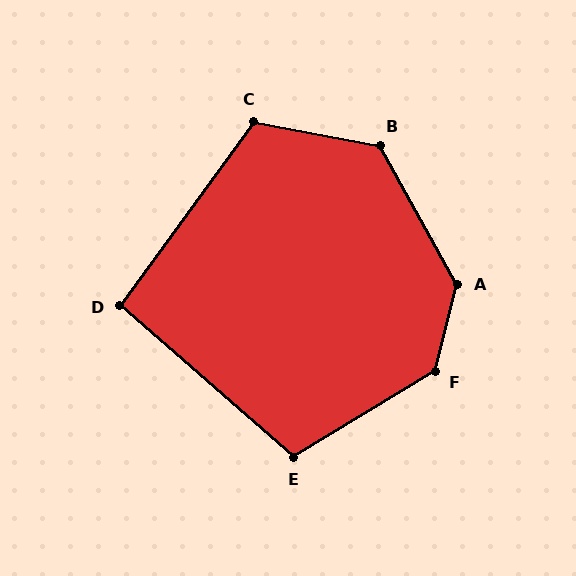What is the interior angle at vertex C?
Approximately 116 degrees (obtuse).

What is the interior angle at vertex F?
Approximately 135 degrees (obtuse).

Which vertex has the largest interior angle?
A, at approximately 137 degrees.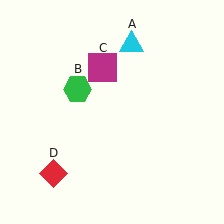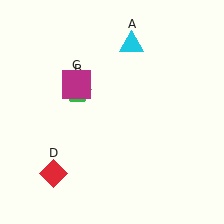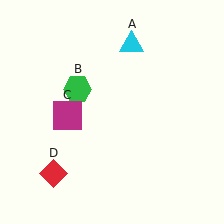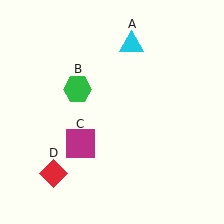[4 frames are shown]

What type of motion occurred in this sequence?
The magenta square (object C) rotated counterclockwise around the center of the scene.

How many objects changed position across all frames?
1 object changed position: magenta square (object C).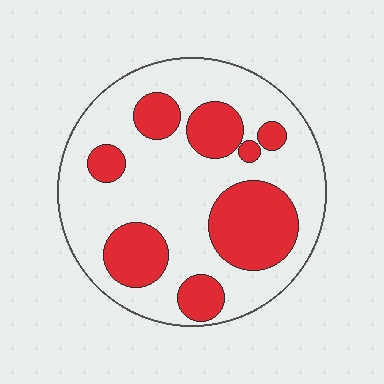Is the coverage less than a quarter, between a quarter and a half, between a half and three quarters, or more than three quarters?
Between a quarter and a half.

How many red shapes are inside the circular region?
8.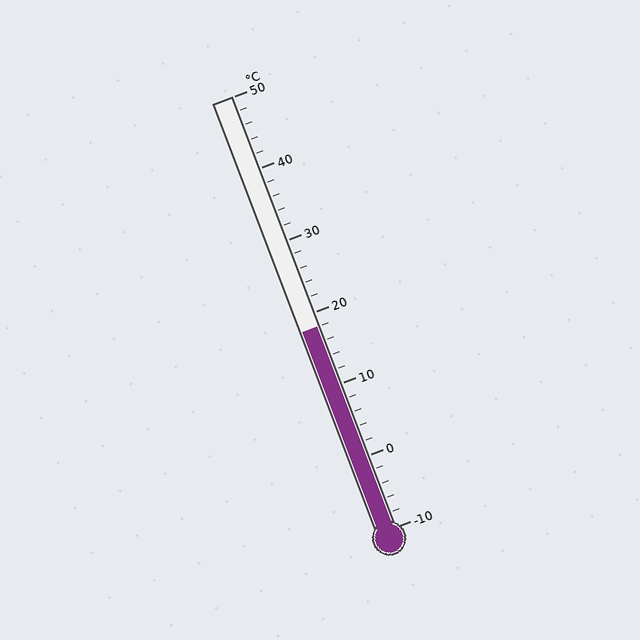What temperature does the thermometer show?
The thermometer shows approximately 18°C.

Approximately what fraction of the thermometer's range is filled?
The thermometer is filled to approximately 45% of its range.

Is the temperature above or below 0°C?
The temperature is above 0°C.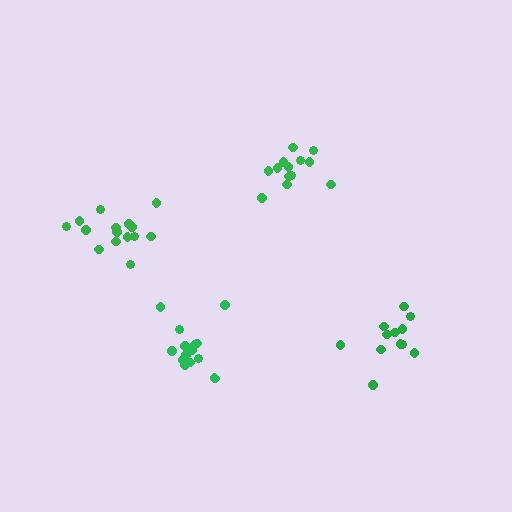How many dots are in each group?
Group 1: 13 dots, Group 2: 12 dots, Group 3: 16 dots, Group 4: 15 dots (56 total).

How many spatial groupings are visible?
There are 4 spatial groupings.